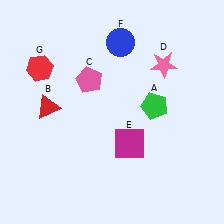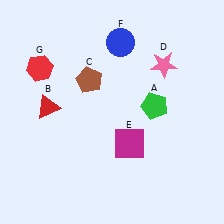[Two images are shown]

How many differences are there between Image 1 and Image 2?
There is 1 difference between the two images.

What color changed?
The pentagon (C) changed from pink in Image 1 to brown in Image 2.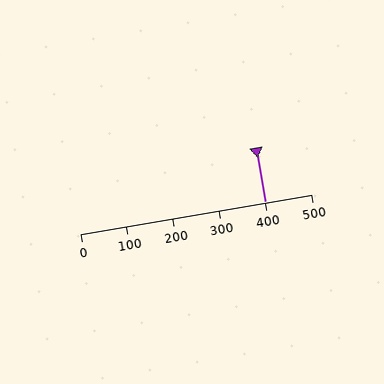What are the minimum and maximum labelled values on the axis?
The axis runs from 0 to 500.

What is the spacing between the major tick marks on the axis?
The major ticks are spaced 100 apart.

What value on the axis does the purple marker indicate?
The marker indicates approximately 400.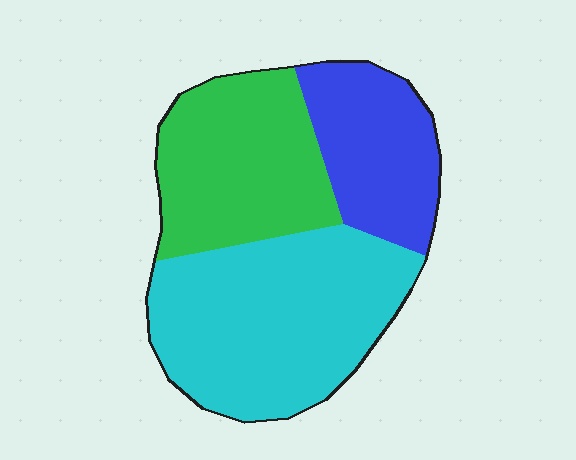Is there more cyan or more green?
Cyan.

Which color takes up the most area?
Cyan, at roughly 45%.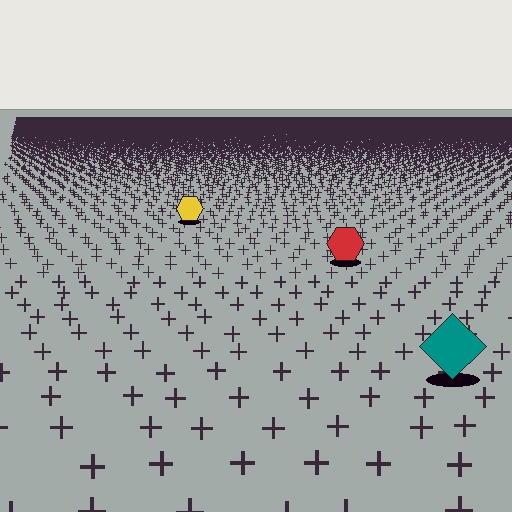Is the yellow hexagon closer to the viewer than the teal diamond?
No. The teal diamond is closer — you can tell from the texture gradient: the ground texture is coarser near it.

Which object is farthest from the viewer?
The yellow hexagon is farthest from the viewer. It appears smaller and the ground texture around it is denser.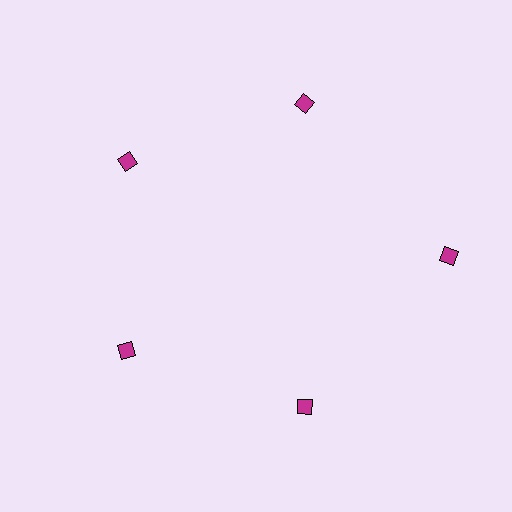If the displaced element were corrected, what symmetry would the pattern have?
It would have 5-fold rotational symmetry — the pattern would map onto itself every 72 degrees.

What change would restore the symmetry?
The symmetry would be restored by moving it inward, back onto the ring so that all 5 diamonds sit at equal angles and equal distance from the center.